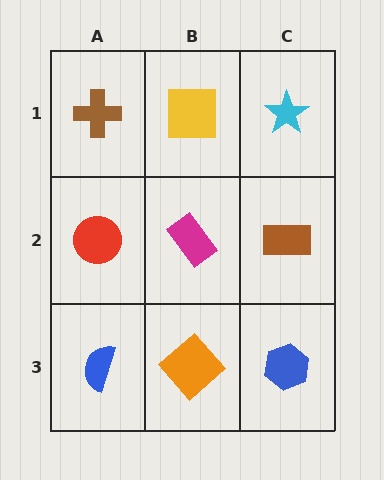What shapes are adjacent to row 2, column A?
A brown cross (row 1, column A), a blue semicircle (row 3, column A), a magenta rectangle (row 2, column B).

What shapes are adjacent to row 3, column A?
A red circle (row 2, column A), an orange diamond (row 3, column B).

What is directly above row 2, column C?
A cyan star.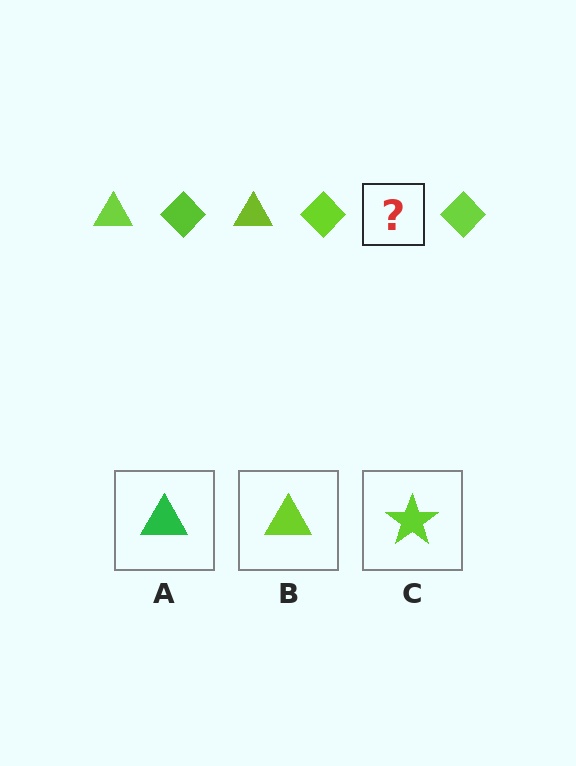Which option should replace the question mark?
Option B.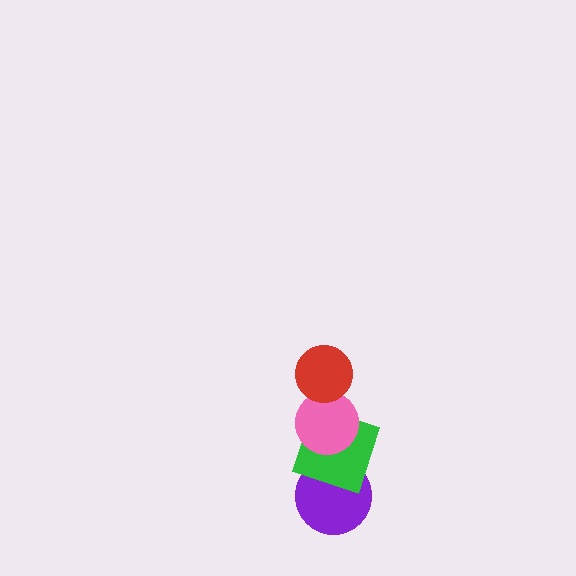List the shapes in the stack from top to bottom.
From top to bottom: the red circle, the pink circle, the green square, the purple circle.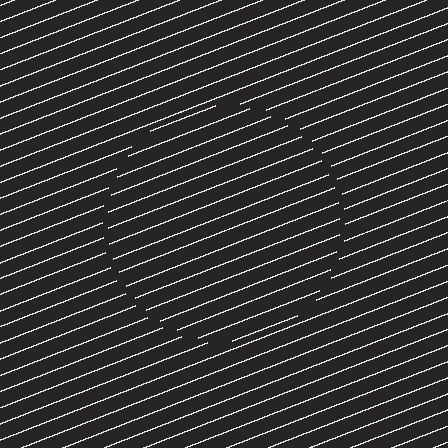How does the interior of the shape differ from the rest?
The interior of the shape contains the same grating, shifted by half a period — the contour is defined by the phase discontinuity where line-ends from the inner and outer gratings abut.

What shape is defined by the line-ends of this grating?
An illusory circle. The interior of the shape contains the same grating, shifted by half a period — the contour is defined by the phase discontinuity where line-ends from the inner and outer gratings abut.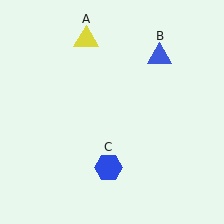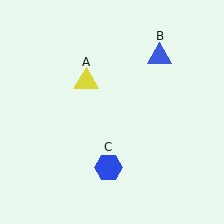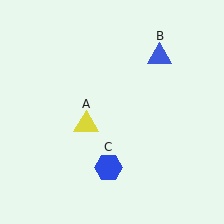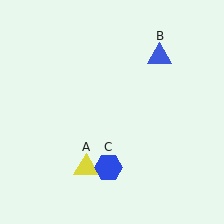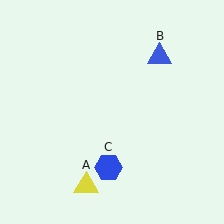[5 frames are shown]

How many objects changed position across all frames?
1 object changed position: yellow triangle (object A).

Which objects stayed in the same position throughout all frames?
Blue triangle (object B) and blue hexagon (object C) remained stationary.